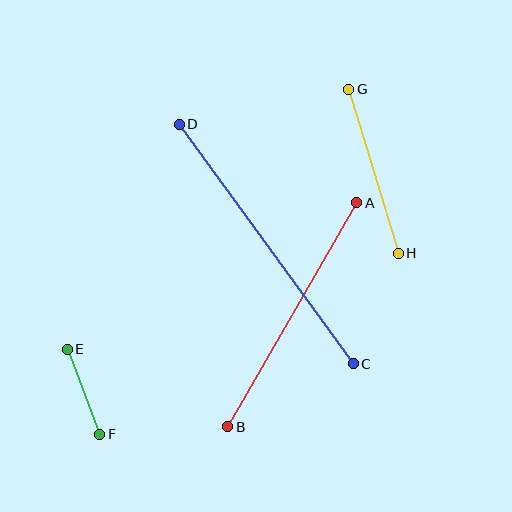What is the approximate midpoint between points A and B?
The midpoint is at approximately (292, 315) pixels.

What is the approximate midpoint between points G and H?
The midpoint is at approximately (373, 171) pixels.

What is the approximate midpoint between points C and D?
The midpoint is at approximately (266, 244) pixels.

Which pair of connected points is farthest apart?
Points C and D are farthest apart.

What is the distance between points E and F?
The distance is approximately 91 pixels.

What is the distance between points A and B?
The distance is approximately 259 pixels.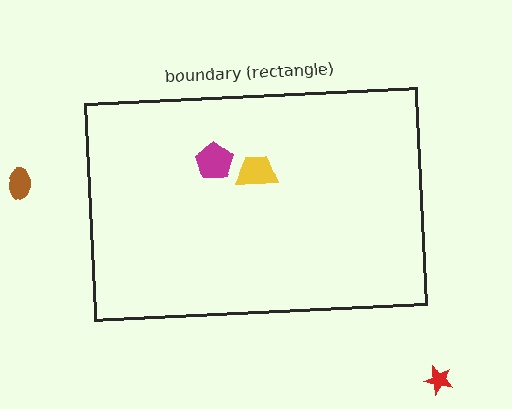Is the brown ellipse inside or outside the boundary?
Outside.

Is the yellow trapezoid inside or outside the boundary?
Inside.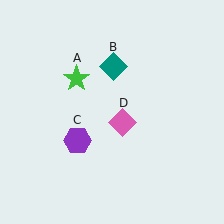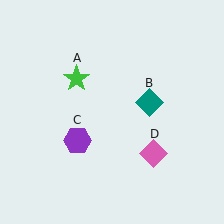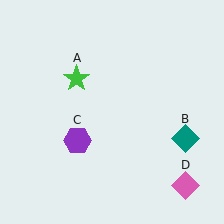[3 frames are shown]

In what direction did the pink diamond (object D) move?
The pink diamond (object D) moved down and to the right.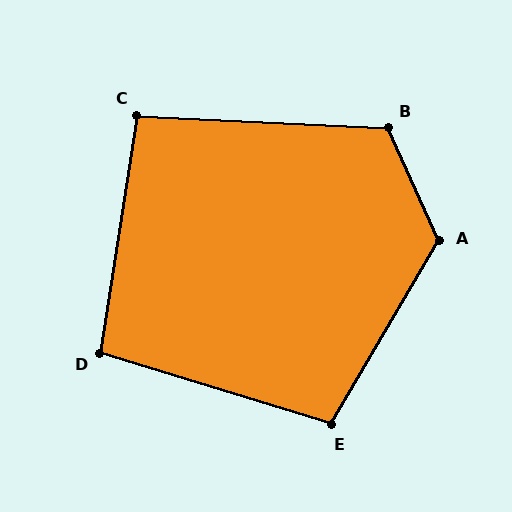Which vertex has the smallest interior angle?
C, at approximately 96 degrees.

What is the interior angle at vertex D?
Approximately 98 degrees (obtuse).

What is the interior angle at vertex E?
Approximately 104 degrees (obtuse).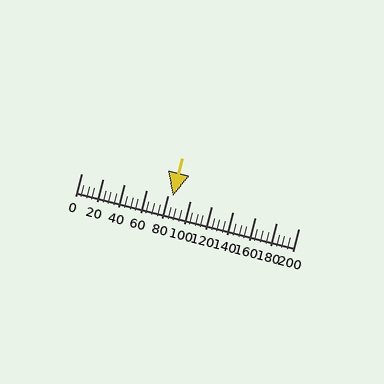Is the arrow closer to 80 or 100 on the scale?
The arrow is closer to 80.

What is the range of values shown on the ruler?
The ruler shows values from 0 to 200.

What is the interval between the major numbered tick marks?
The major tick marks are spaced 20 units apart.